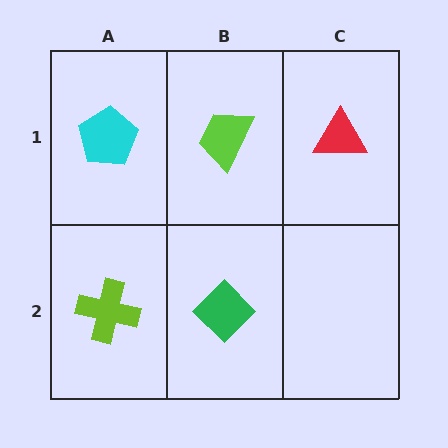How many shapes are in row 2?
2 shapes.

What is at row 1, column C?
A red triangle.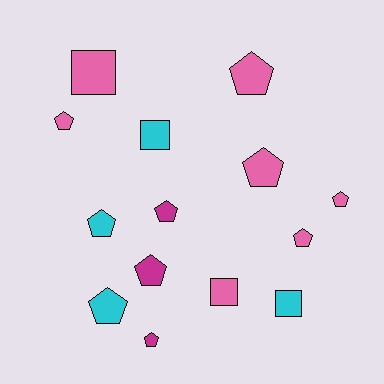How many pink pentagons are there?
There are 5 pink pentagons.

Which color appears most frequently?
Pink, with 7 objects.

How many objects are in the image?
There are 14 objects.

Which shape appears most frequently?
Pentagon, with 10 objects.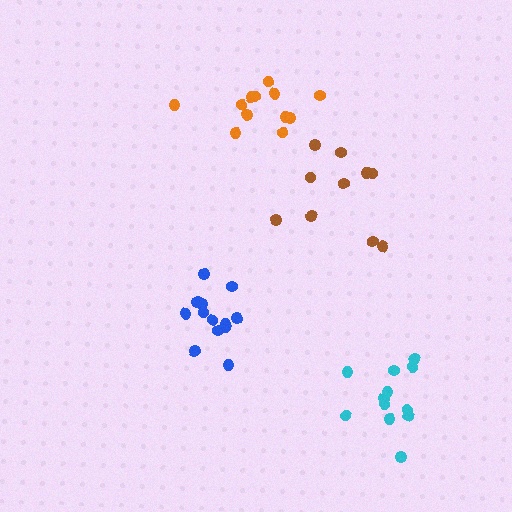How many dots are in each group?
Group 1: 12 dots, Group 2: 13 dots, Group 3: 11 dots, Group 4: 13 dots (49 total).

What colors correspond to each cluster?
The clusters are colored: cyan, orange, brown, blue.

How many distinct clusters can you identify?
There are 4 distinct clusters.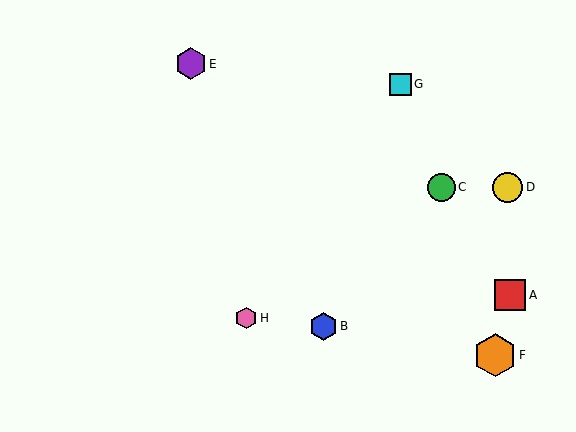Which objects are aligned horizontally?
Objects C, D are aligned horizontally.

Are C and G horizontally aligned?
No, C is at y≈187 and G is at y≈84.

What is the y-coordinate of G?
Object G is at y≈84.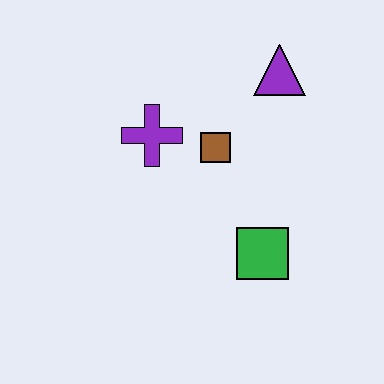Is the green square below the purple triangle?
Yes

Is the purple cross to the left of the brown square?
Yes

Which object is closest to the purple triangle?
The brown square is closest to the purple triangle.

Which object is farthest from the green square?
The purple triangle is farthest from the green square.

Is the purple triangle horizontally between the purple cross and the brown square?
No